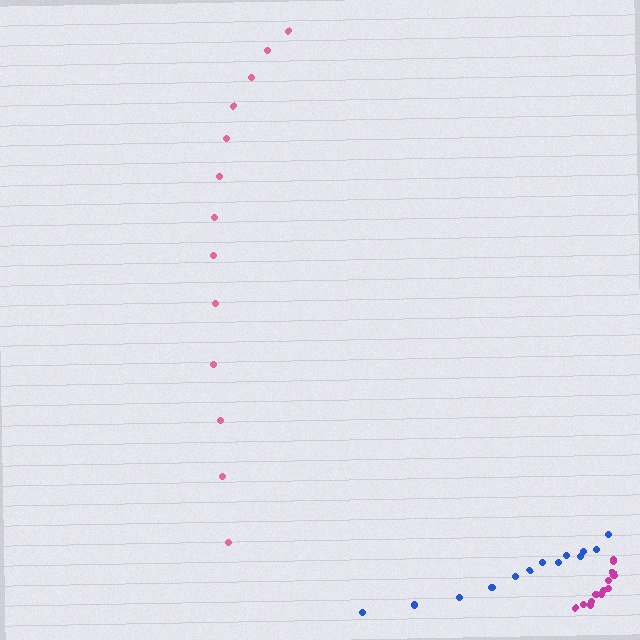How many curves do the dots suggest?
There are 3 distinct paths.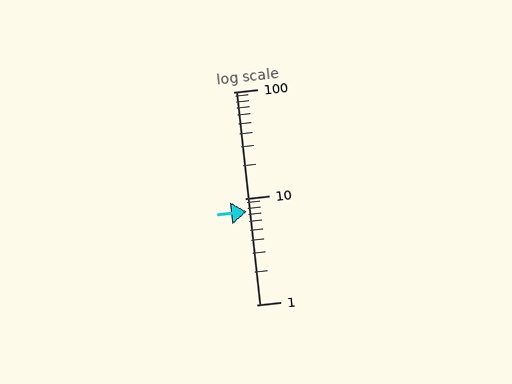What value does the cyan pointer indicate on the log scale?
The pointer indicates approximately 7.5.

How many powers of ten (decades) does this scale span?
The scale spans 2 decades, from 1 to 100.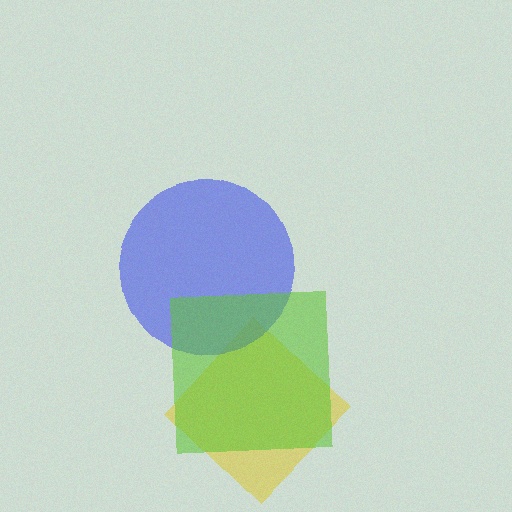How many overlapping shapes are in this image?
There are 3 overlapping shapes in the image.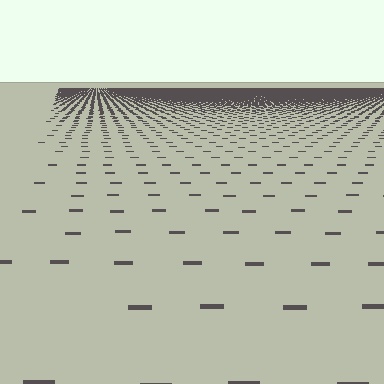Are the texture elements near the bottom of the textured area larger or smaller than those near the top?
Larger. Near the bottom, elements are closer to the viewer and appear at a bigger on-screen size.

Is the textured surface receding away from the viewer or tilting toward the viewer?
The surface is receding away from the viewer. Texture elements get smaller and denser toward the top.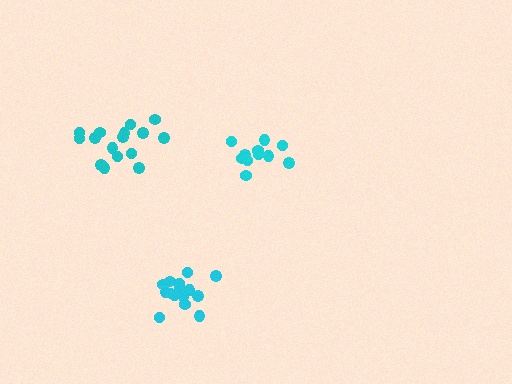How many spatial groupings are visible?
There are 3 spatial groupings.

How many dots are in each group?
Group 1: 16 dots, Group 2: 15 dots, Group 3: 12 dots (43 total).